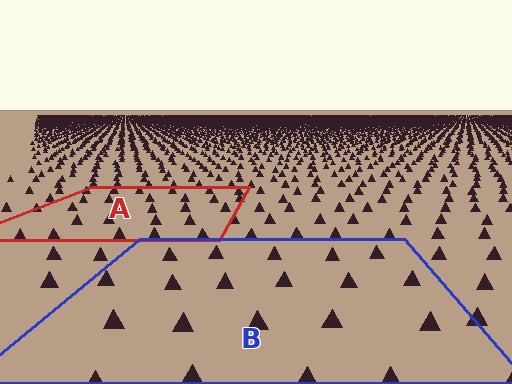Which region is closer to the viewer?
Region B is closer. The texture elements there are larger and more spread out.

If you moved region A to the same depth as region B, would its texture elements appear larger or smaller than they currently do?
They would appear larger. At a closer depth, the same texture elements are projected at a bigger on-screen size.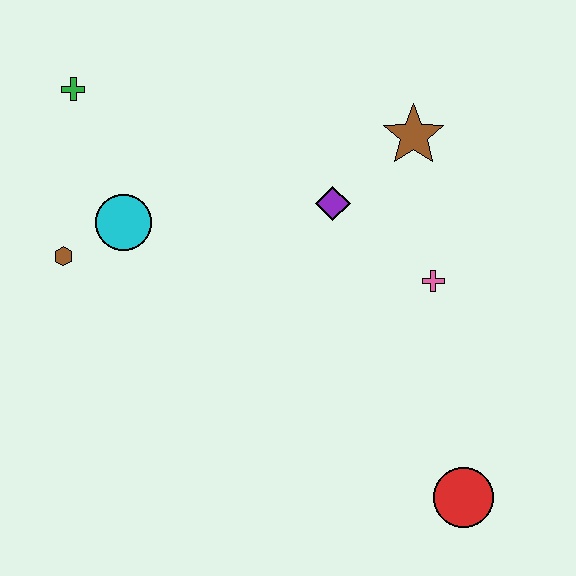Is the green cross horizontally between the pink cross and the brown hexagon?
Yes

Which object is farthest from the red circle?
The green cross is farthest from the red circle.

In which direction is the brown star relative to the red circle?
The brown star is above the red circle.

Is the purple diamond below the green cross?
Yes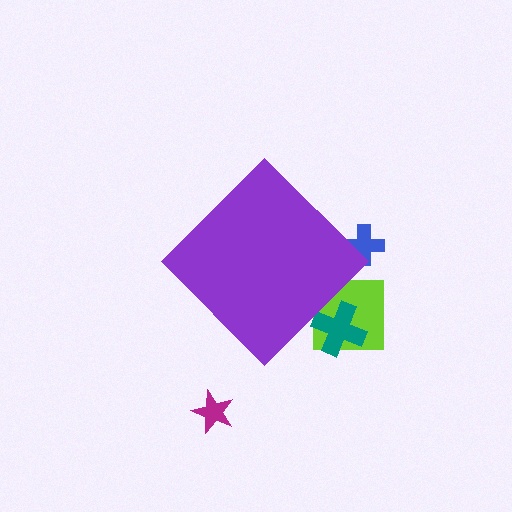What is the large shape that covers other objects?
A purple diamond.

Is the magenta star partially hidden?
No, the magenta star is fully visible.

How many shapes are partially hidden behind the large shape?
3 shapes are partially hidden.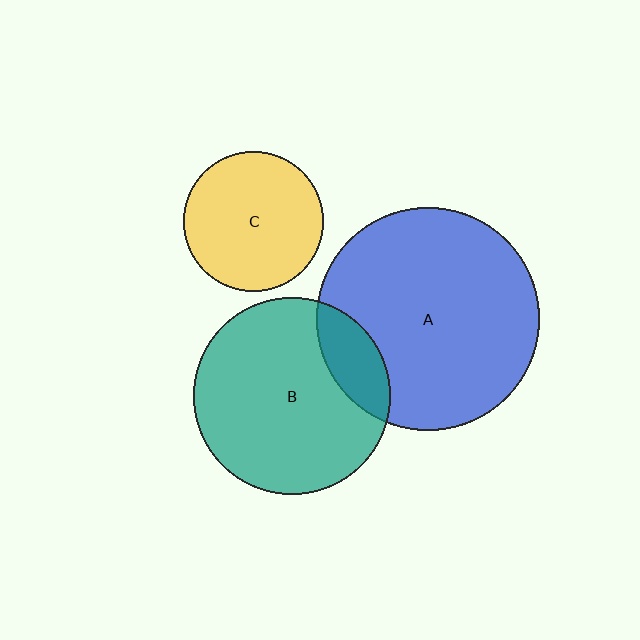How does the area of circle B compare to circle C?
Approximately 2.0 times.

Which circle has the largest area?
Circle A (blue).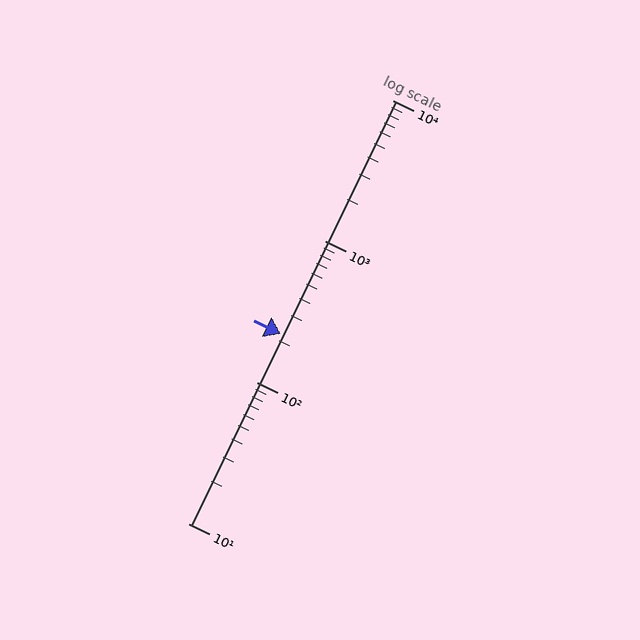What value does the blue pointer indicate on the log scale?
The pointer indicates approximately 220.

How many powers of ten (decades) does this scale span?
The scale spans 3 decades, from 10 to 10000.